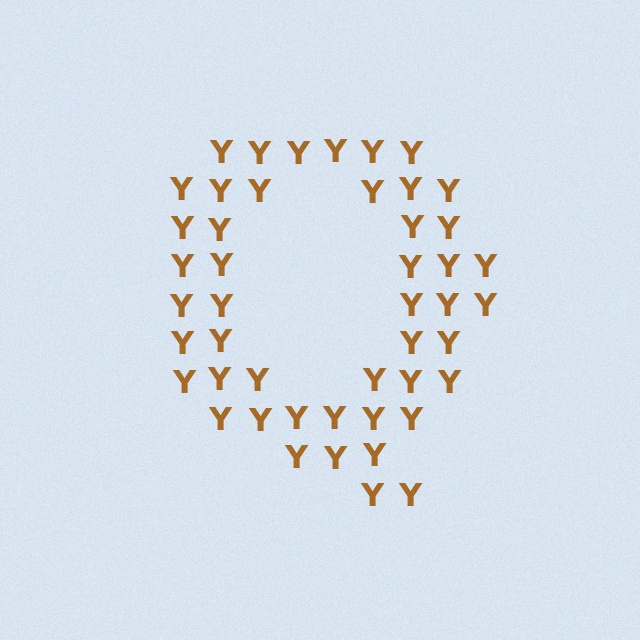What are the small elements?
The small elements are letter Y's.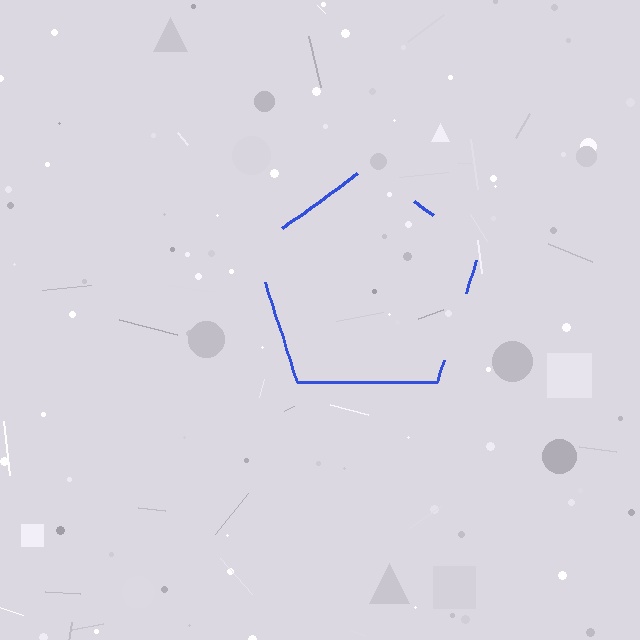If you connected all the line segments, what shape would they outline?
They would outline a pentagon.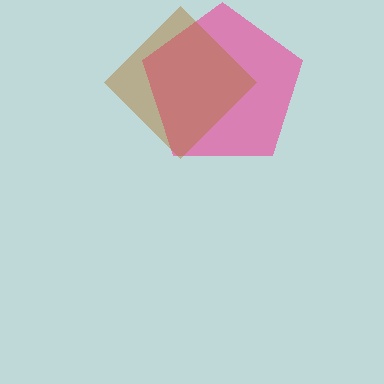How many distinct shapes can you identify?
There are 2 distinct shapes: a pink pentagon, a brown diamond.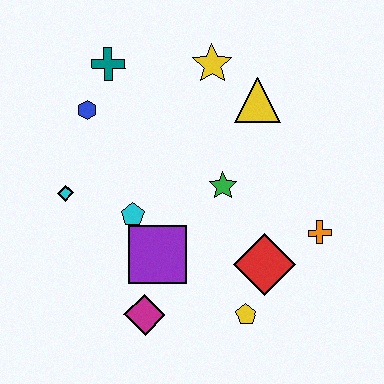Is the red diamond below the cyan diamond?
Yes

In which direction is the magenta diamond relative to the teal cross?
The magenta diamond is below the teal cross.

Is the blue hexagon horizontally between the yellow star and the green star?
No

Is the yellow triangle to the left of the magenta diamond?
No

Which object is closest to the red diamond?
The yellow pentagon is closest to the red diamond.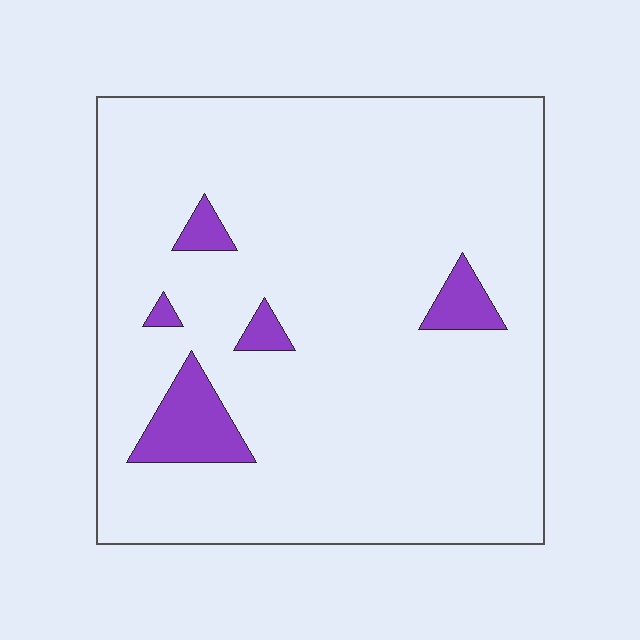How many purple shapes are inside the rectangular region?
5.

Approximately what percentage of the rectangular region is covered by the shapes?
Approximately 10%.